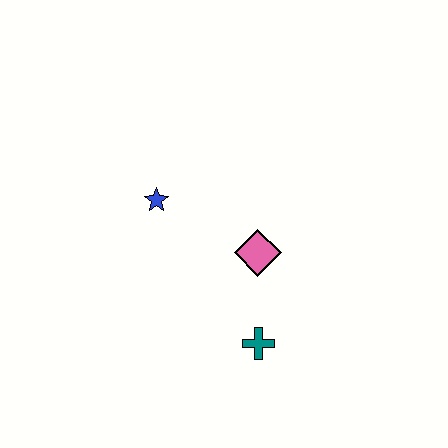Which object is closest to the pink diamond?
The teal cross is closest to the pink diamond.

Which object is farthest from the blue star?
The teal cross is farthest from the blue star.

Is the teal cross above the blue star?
No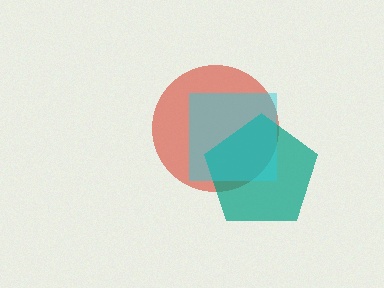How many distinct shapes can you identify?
There are 3 distinct shapes: a red circle, a teal pentagon, a cyan square.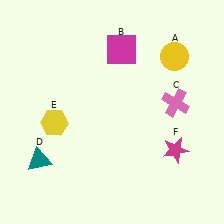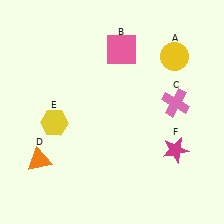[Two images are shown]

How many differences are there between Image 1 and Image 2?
There are 2 differences between the two images.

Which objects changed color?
B changed from magenta to pink. D changed from teal to orange.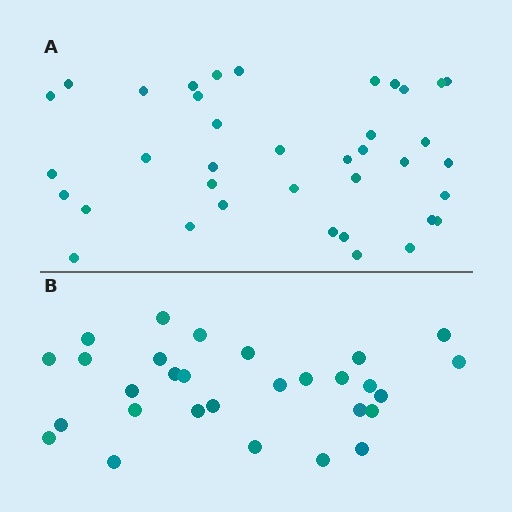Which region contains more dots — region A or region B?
Region A (the top region) has more dots.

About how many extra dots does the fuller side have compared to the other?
Region A has roughly 8 or so more dots than region B.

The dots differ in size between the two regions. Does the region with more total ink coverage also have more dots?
No. Region B has more total ink coverage because its dots are larger, but region A actually contains more individual dots. Total area can be misleading — the number of items is what matters here.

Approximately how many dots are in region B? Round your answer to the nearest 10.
About 30 dots. (The exact count is 29, which rounds to 30.)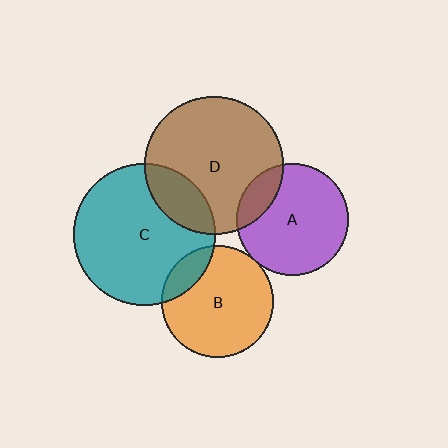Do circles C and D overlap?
Yes.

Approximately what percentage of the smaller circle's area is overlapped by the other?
Approximately 20%.